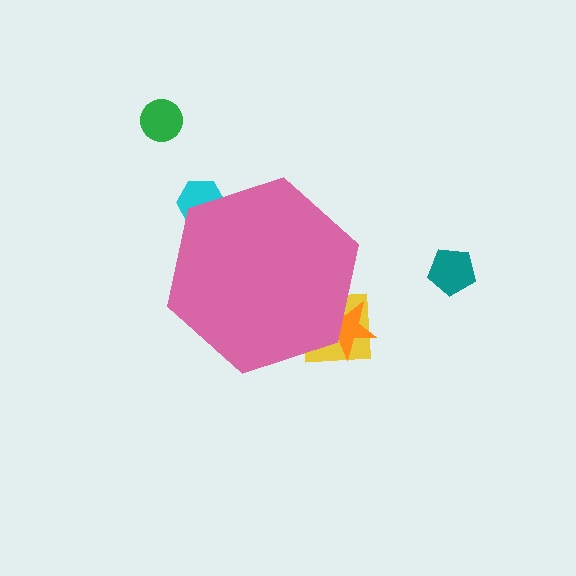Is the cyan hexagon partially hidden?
Yes, the cyan hexagon is partially hidden behind the pink hexagon.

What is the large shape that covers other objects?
A pink hexagon.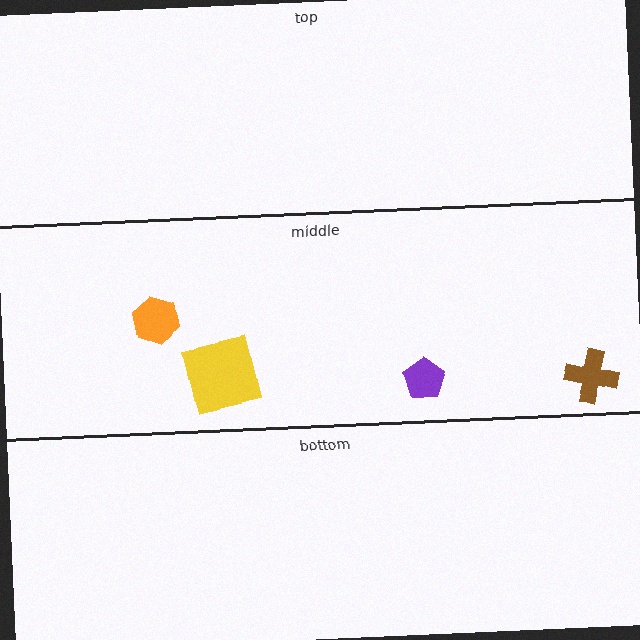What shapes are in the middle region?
The purple pentagon, the yellow square, the orange hexagon, the brown cross.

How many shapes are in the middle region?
4.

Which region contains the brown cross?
The middle region.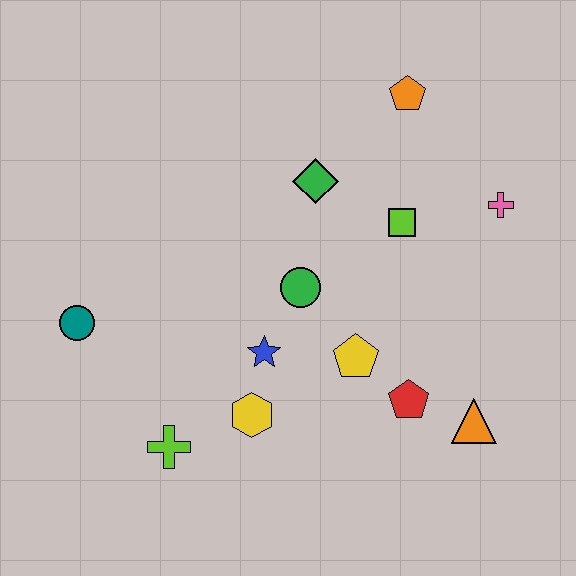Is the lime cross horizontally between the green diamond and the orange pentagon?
No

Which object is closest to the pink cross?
The lime square is closest to the pink cross.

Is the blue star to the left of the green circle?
Yes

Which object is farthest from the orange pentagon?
The lime cross is farthest from the orange pentagon.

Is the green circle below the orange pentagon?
Yes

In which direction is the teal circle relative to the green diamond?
The teal circle is to the left of the green diamond.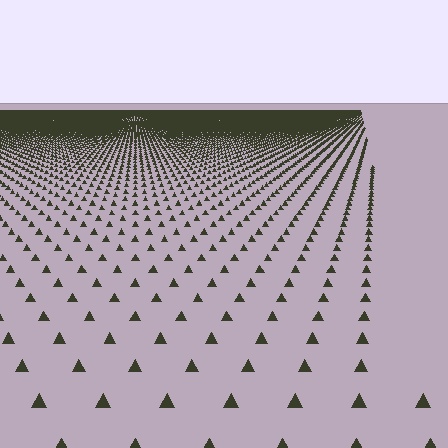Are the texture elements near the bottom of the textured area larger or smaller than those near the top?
Larger. Near the bottom, elements are closer to the viewer and appear at a bigger on-screen size.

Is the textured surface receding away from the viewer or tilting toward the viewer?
The surface is receding away from the viewer. Texture elements get smaller and denser toward the top.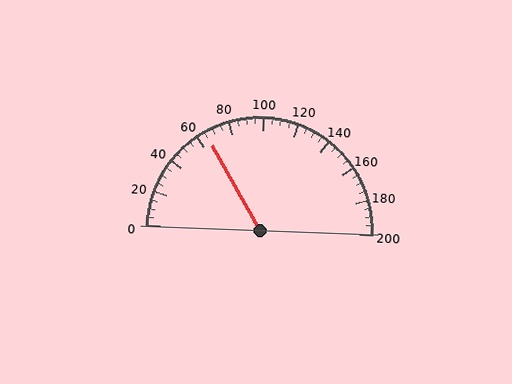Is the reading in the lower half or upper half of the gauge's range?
The reading is in the lower half of the range (0 to 200).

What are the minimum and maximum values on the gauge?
The gauge ranges from 0 to 200.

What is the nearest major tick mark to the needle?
The nearest major tick mark is 60.